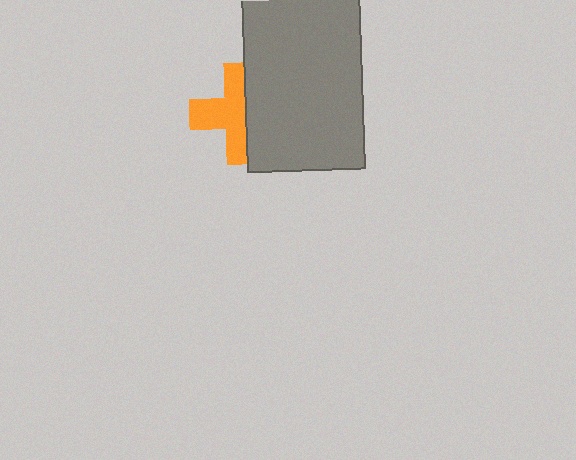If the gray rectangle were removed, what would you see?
You would see the complete orange cross.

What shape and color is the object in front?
The object in front is a gray rectangle.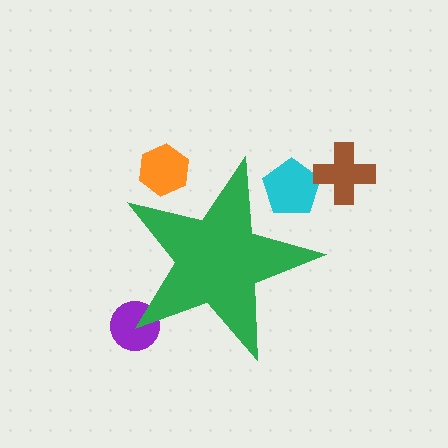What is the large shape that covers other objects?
A green star.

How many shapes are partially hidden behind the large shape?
3 shapes are partially hidden.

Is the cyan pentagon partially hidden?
Yes, the cyan pentagon is partially hidden behind the green star.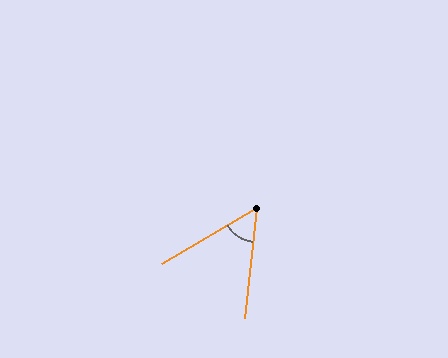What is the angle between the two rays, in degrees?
Approximately 53 degrees.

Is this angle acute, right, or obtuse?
It is acute.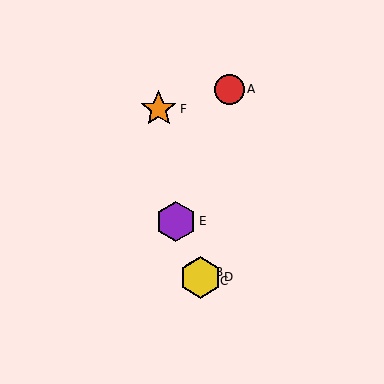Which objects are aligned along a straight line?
Objects B, C, D, E are aligned along a straight line.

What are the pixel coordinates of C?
Object C is at (202, 281).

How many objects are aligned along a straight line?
4 objects (B, C, D, E) are aligned along a straight line.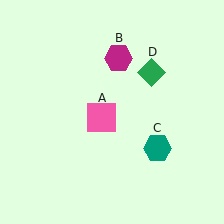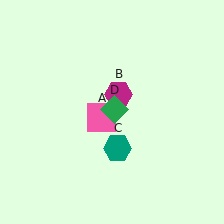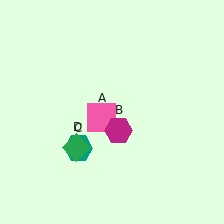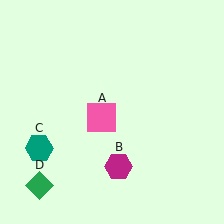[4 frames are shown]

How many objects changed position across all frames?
3 objects changed position: magenta hexagon (object B), teal hexagon (object C), green diamond (object D).